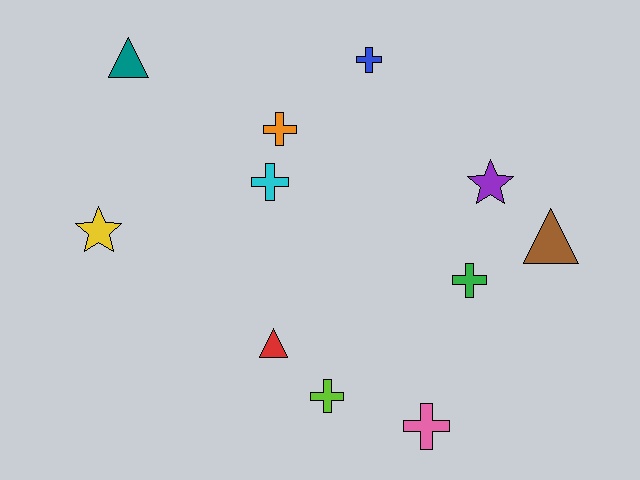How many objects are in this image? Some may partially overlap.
There are 11 objects.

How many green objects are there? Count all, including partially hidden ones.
There is 1 green object.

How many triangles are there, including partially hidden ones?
There are 3 triangles.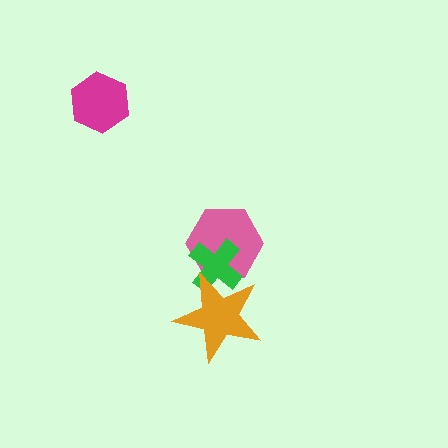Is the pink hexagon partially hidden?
Yes, it is partially covered by another shape.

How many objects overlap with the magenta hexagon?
0 objects overlap with the magenta hexagon.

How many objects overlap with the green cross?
2 objects overlap with the green cross.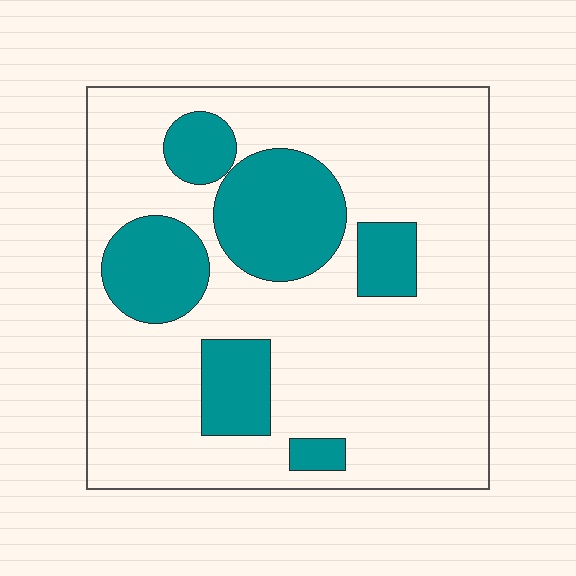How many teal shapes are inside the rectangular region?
6.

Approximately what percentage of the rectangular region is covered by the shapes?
Approximately 25%.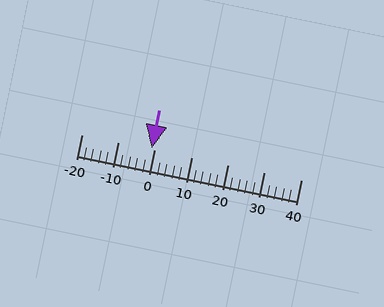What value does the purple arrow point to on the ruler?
The purple arrow points to approximately -1.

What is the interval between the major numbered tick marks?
The major tick marks are spaced 10 units apart.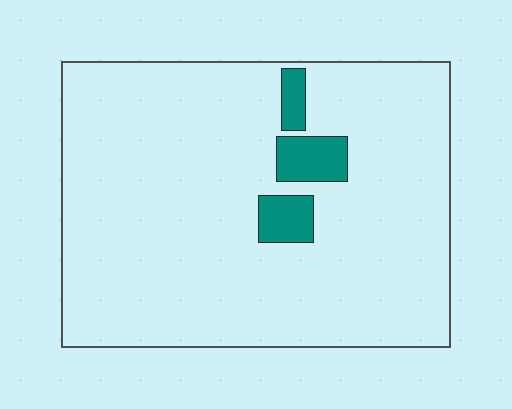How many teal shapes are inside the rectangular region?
3.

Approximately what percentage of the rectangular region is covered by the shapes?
Approximately 5%.